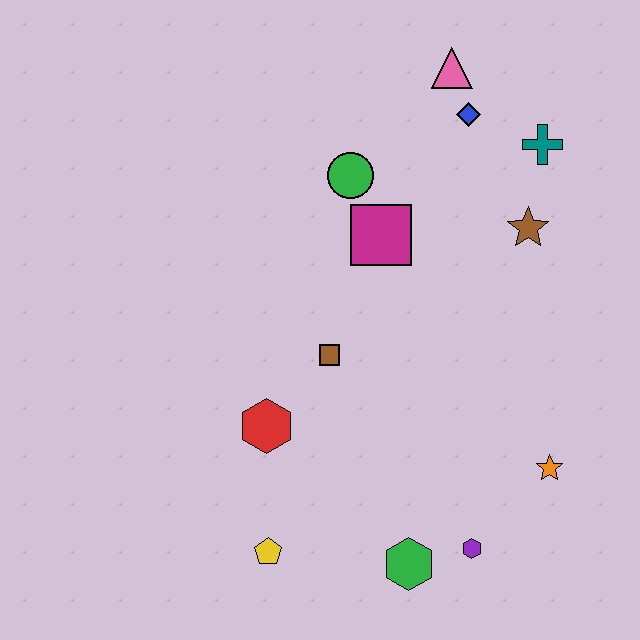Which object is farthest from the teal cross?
The yellow pentagon is farthest from the teal cross.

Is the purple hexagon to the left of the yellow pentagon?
No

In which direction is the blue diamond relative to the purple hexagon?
The blue diamond is above the purple hexagon.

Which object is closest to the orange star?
The purple hexagon is closest to the orange star.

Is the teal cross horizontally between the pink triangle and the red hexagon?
No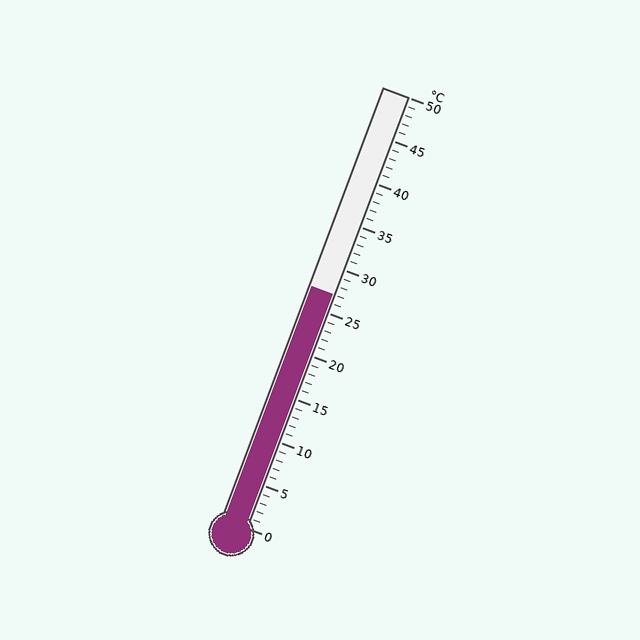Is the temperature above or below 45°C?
The temperature is below 45°C.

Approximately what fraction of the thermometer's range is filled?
The thermometer is filled to approximately 55% of its range.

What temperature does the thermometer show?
The thermometer shows approximately 27°C.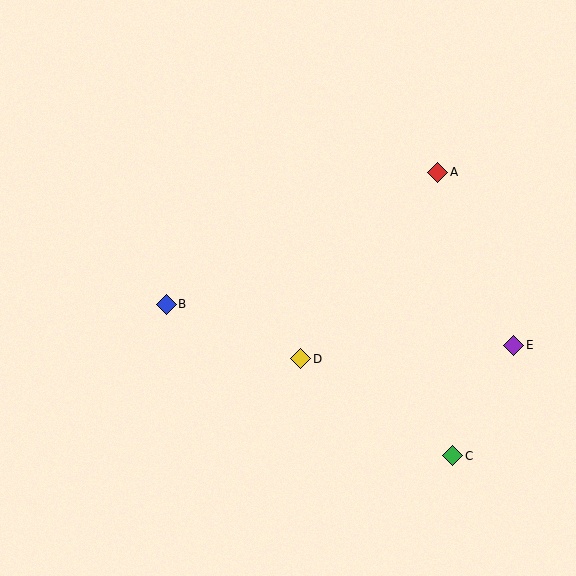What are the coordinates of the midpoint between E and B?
The midpoint between E and B is at (340, 325).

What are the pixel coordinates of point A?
Point A is at (438, 172).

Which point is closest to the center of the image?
Point D at (301, 359) is closest to the center.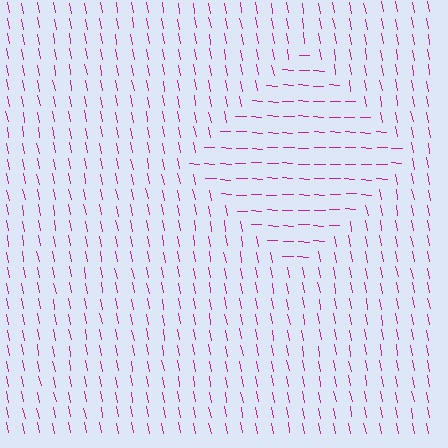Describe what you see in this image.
The image is filled with small magenta line segments. A diamond region in the image has lines oriented differently from the surrounding lines, creating a visible texture boundary.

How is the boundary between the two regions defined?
The boundary is defined purely by a change in line orientation (approximately 76 degrees difference). All lines are the same color and thickness.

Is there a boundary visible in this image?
Yes, there is a texture boundary formed by a change in line orientation.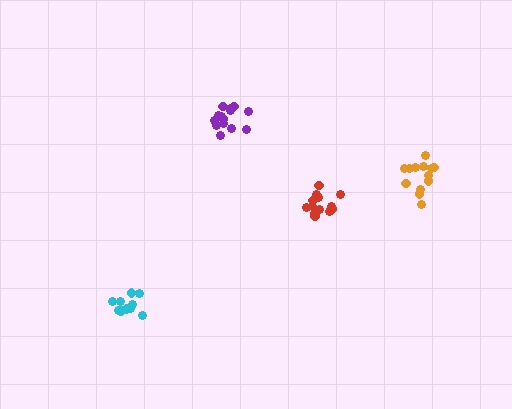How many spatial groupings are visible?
There are 4 spatial groupings.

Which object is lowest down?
The cyan cluster is bottommost.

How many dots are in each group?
Group 1: 13 dots, Group 2: 14 dots, Group 3: 13 dots, Group 4: 10 dots (50 total).